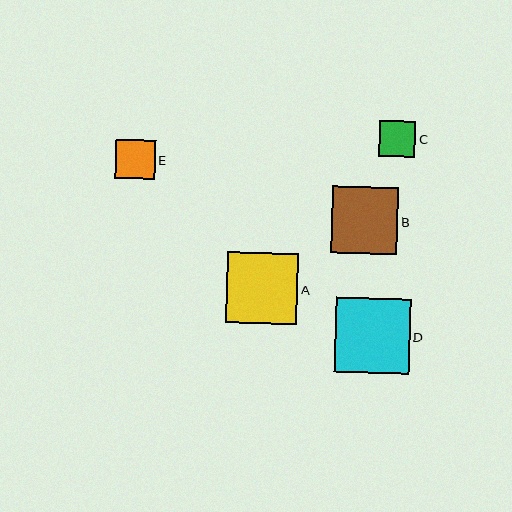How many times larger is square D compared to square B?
Square D is approximately 1.1 times the size of square B.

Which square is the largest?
Square D is the largest with a size of approximately 75 pixels.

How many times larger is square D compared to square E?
Square D is approximately 1.9 times the size of square E.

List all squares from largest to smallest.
From largest to smallest: D, A, B, E, C.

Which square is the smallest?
Square C is the smallest with a size of approximately 36 pixels.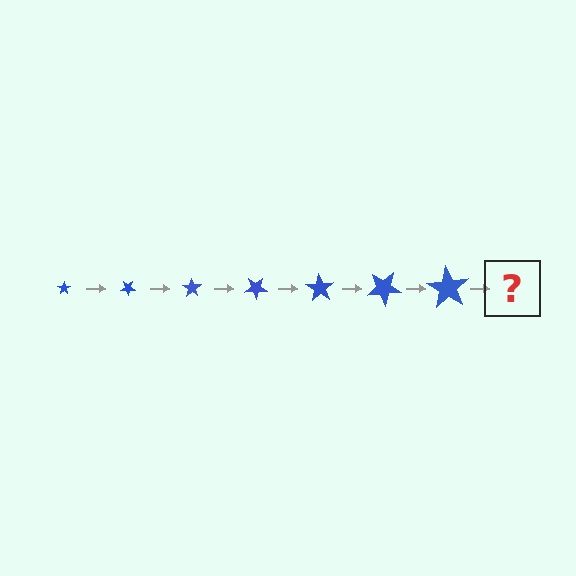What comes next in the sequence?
The next element should be a star, larger than the previous one and rotated 245 degrees from the start.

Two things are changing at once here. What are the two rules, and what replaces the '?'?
The two rules are that the star grows larger each step and it rotates 35 degrees each step. The '?' should be a star, larger than the previous one and rotated 245 degrees from the start.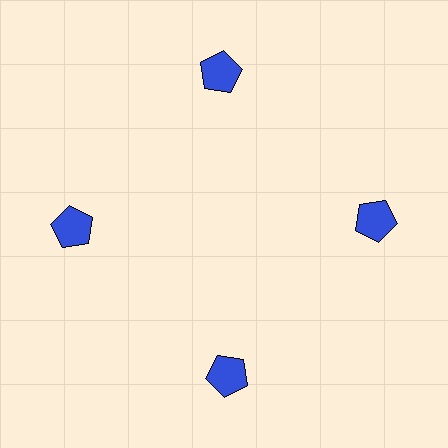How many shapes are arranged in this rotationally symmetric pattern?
There are 4 shapes, arranged in 4 groups of 1.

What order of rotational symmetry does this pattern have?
This pattern has 4-fold rotational symmetry.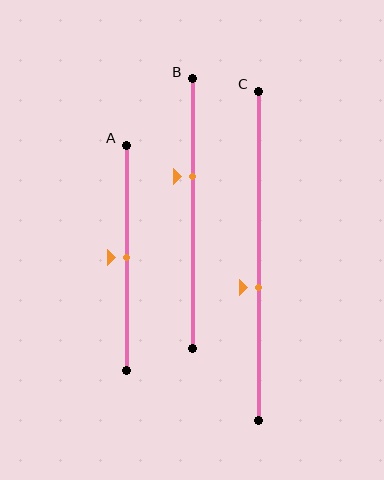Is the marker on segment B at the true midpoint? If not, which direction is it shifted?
No, the marker on segment B is shifted upward by about 14% of the segment length.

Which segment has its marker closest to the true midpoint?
Segment A has its marker closest to the true midpoint.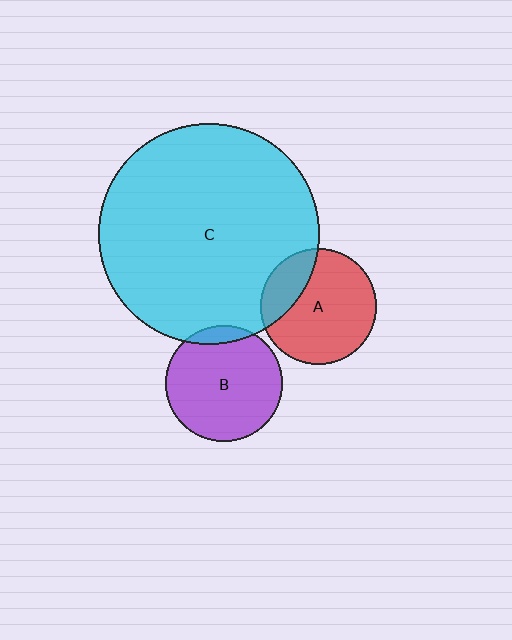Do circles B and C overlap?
Yes.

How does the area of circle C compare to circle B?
Approximately 3.6 times.